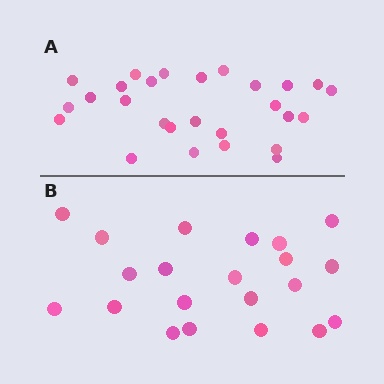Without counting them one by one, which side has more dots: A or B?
Region A (the top region) has more dots.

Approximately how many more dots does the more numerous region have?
Region A has about 6 more dots than region B.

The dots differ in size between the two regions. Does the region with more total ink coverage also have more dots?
No. Region B has more total ink coverage because its dots are larger, but region A actually contains more individual dots. Total area can be misleading — the number of items is what matters here.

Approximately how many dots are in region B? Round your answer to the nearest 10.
About 20 dots. (The exact count is 21, which rounds to 20.)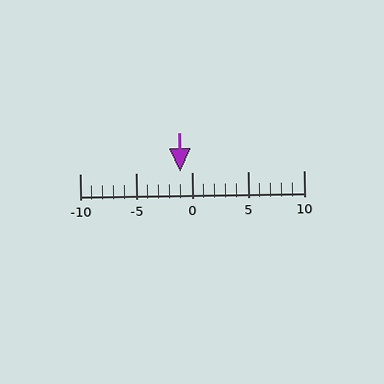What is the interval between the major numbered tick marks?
The major tick marks are spaced 5 units apart.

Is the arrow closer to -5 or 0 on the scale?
The arrow is closer to 0.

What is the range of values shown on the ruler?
The ruler shows values from -10 to 10.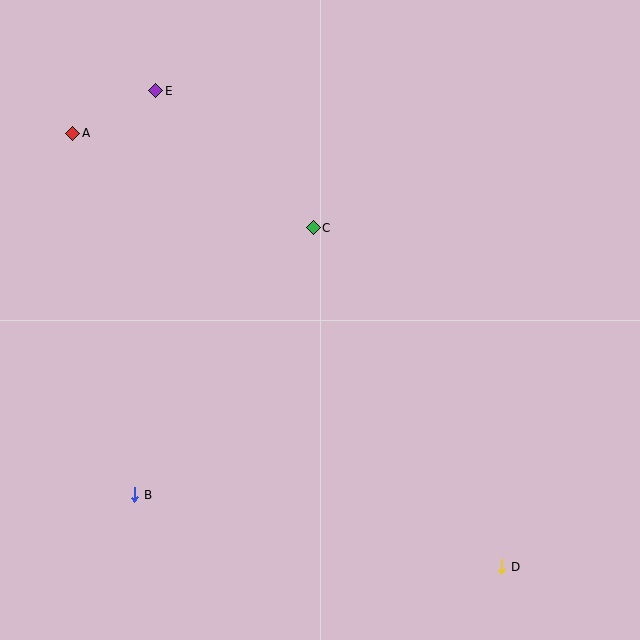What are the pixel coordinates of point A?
Point A is at (73, 133).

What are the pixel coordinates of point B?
Point B is at (135, 495).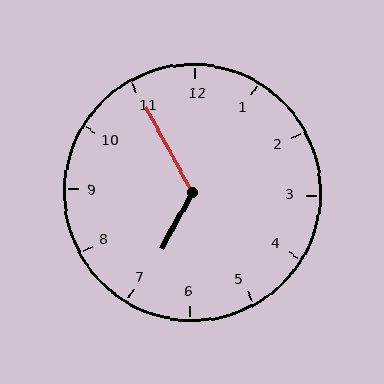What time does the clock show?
6:55.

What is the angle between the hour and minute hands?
Approximately 122 degrees.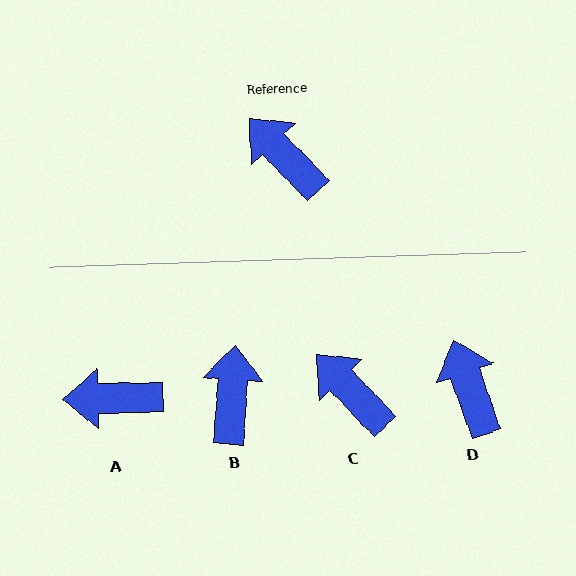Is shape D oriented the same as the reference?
No, it is off by about 25 degrees.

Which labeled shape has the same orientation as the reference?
C.